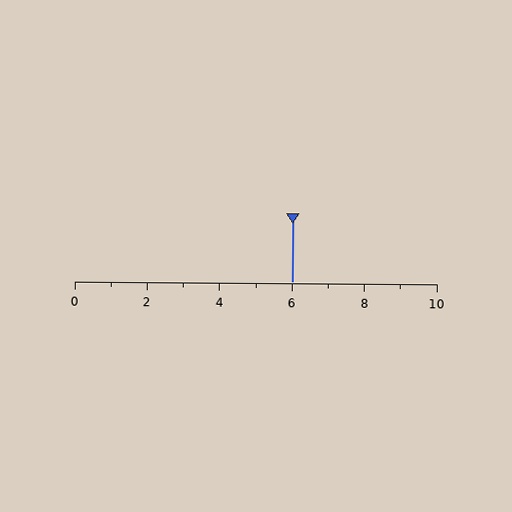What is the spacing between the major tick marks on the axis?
The major ticks are spaced 2 apart.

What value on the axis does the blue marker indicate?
The marker indicates approximately 6.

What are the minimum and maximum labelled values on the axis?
The axis runs from 0 to 10.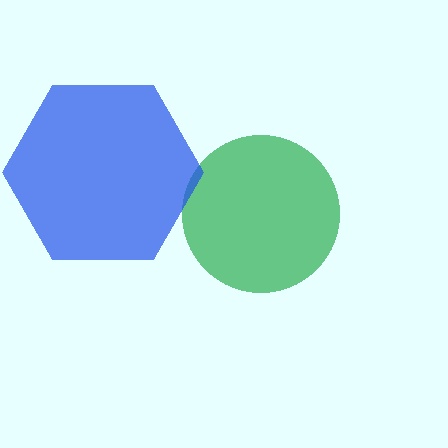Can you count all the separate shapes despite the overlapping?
Yes, there are 2 separate shapes.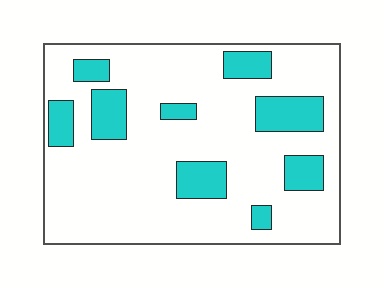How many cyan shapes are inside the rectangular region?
9.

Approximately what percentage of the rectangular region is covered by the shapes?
Approximately 20%.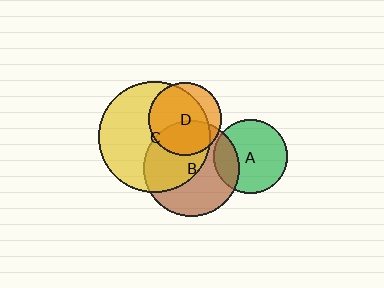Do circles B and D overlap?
Yes.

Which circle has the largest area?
Circle C (yellow).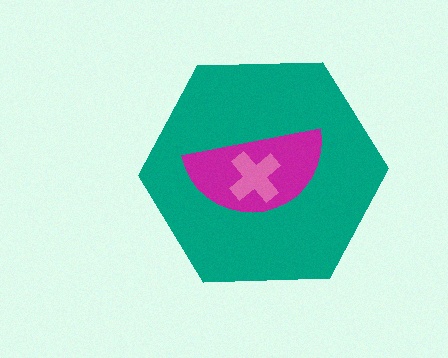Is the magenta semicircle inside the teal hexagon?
Yes.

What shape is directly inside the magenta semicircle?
The pink cross.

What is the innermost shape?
The pink cross.